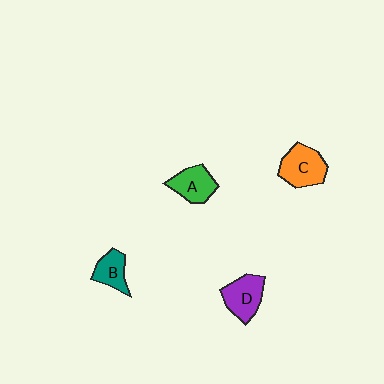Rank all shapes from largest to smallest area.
From largest to smallest: C (orange), D (purple), A (green), B (teal).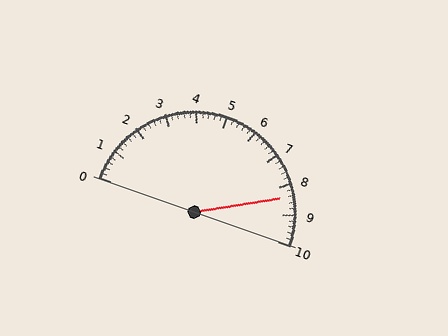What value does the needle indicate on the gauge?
The needle indicates approximately 8.4.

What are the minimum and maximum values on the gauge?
The gauge ranges from 0 to 10.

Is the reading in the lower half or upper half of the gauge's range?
The reading is in the upper half of the range (0 to 10).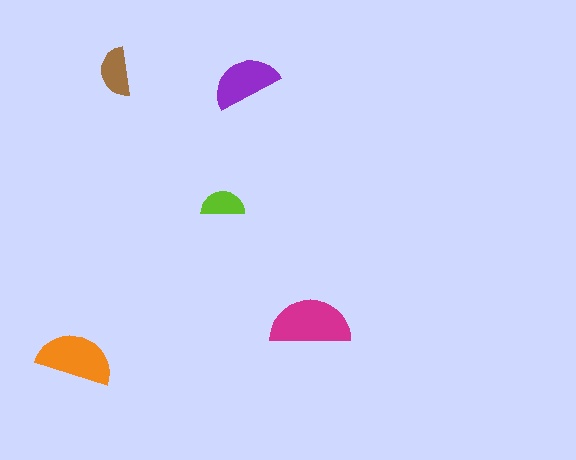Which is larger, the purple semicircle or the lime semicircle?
The purple one.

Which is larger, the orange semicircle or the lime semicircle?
The orange one.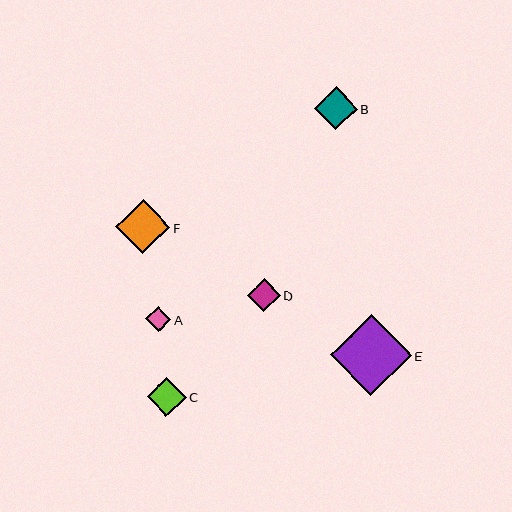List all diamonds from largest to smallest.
From largest to smallest: E, F, B, C, D, A.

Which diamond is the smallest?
Diamond A is the smallest with a size of approximately 25 pixels.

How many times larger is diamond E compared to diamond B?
Diamond E is approximately 1.9 times the size of diamond B.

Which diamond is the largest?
Diamond E is the largest with a size of approximately 81 pixels.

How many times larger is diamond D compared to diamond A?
Diamond D is approximately 1.3 times the size of diamond A.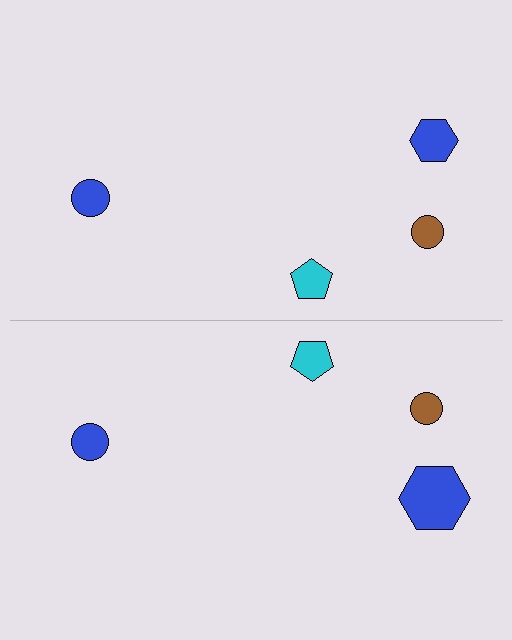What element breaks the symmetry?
The blue hexagon on the bottom side has a different size than its mirror counterpart.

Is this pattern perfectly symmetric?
No, the pattern is not perfectly symmetric. The blue hexagon on the bottom side has a different size than its mirror counterpart.